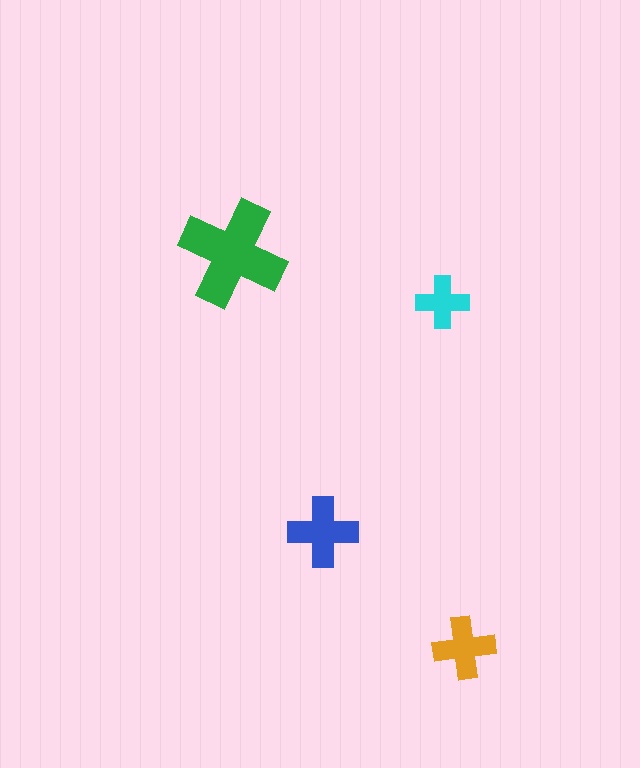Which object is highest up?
The green cross is topmost.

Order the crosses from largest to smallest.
the green one, the blue one, the orange one, the cyan one.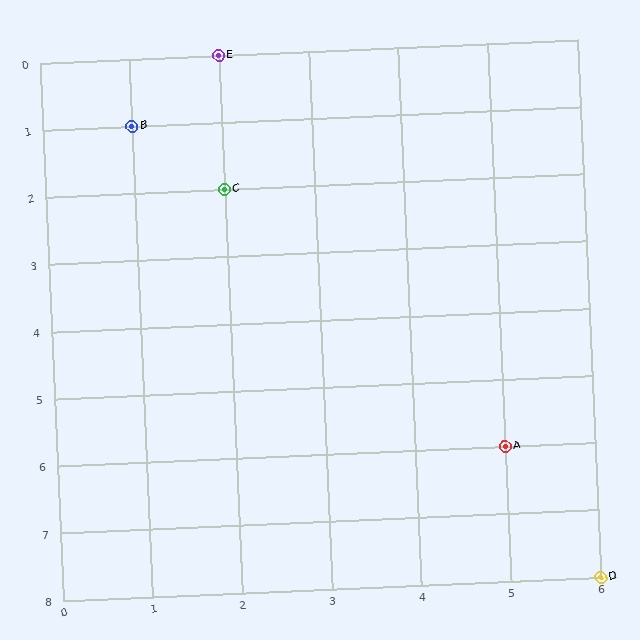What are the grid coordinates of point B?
Point B is at grid coordinates (1, 1).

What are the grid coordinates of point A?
Point A is at grid coordinates (5, 6).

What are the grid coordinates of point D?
Point D is at grid coordinates (6, 8).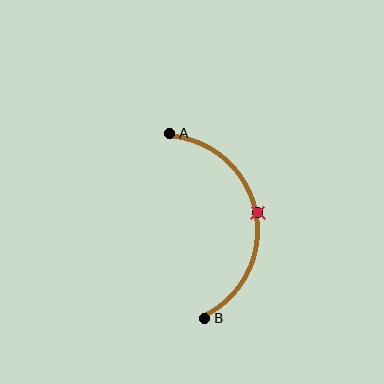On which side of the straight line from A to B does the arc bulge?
The arc bulges to the right of the straight line connecting A and B.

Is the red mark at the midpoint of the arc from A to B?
Yes. The red mark lies on the arc at equal arc-length from both A and B — it is the arc midpoint.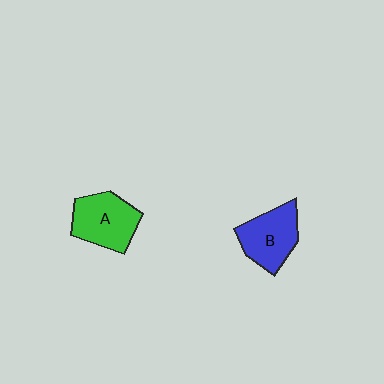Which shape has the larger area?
Shape A (green).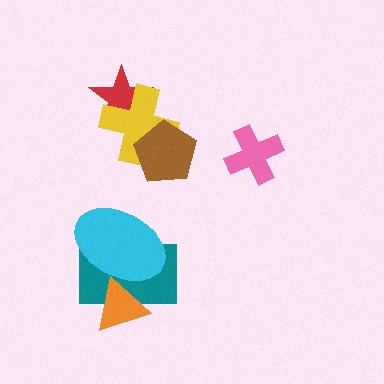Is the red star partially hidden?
Yes, it is partially covered by another shape.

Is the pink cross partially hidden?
No, no other shape covers it.